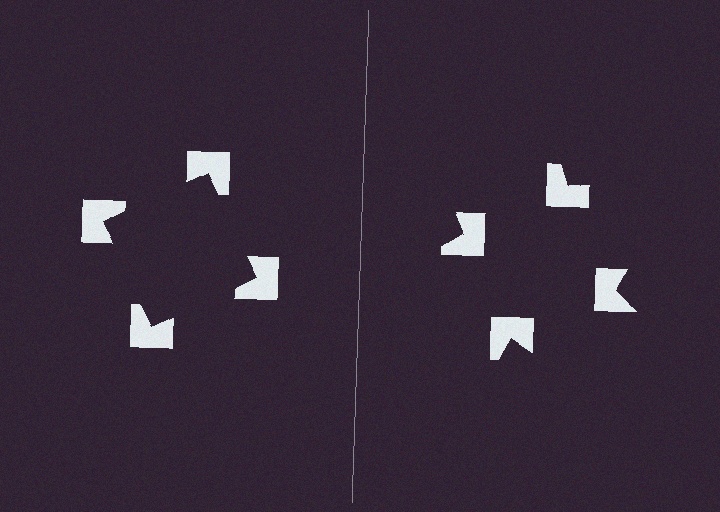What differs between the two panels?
The notched squares are positioned identically on both sides; only the wedge orientations differ. On the left they align to a square; on the right they are misaligned.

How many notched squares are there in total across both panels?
8 — 4 on each side.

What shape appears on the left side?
An illusory square.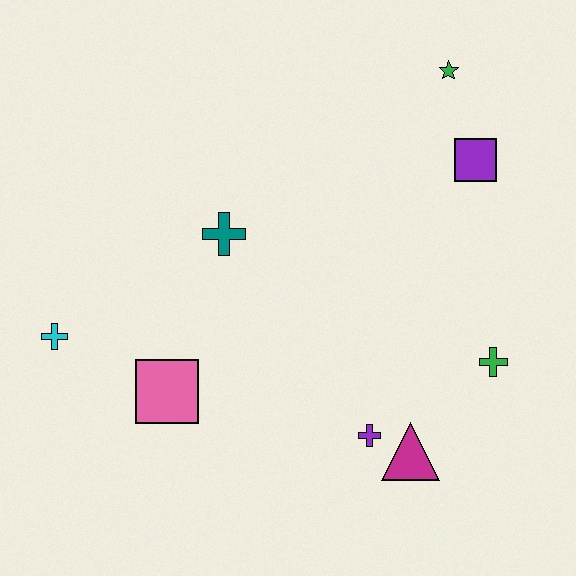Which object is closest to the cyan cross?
The pink square is closest to the cyan cross.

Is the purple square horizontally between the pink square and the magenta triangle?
No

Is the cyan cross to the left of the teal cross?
Yes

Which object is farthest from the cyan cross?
The green star is farthest from the cyan cross.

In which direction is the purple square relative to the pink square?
The purple square is to the right of the pink square.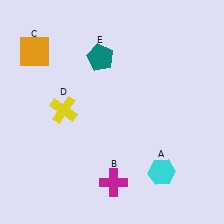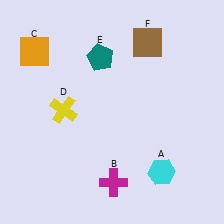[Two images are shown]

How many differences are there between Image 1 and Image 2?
There is 1 difference between the two images.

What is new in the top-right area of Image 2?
A brown square (F) was added in the top-right area of Image 2.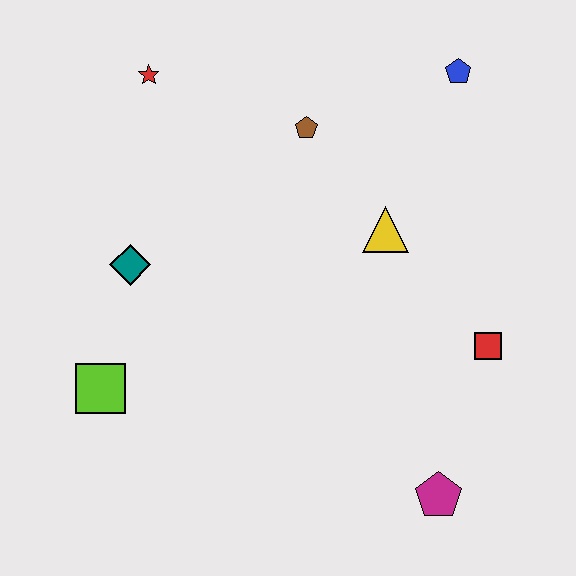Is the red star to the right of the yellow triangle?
No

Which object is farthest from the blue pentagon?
The lime square is farthest from the blue pentagon.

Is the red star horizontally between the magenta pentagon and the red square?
No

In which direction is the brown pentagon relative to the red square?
The brown pentagon is above the red square.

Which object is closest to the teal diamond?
The lime square is closest to the teal diamond.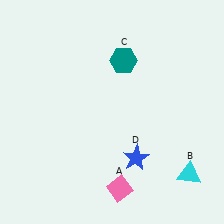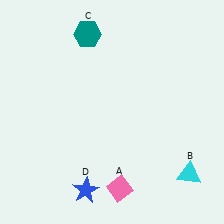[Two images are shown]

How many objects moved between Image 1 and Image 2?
2 objects moved between the two images.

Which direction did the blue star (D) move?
The blue star (D) moved left.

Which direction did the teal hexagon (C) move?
The teal hexagon (C) moved left.